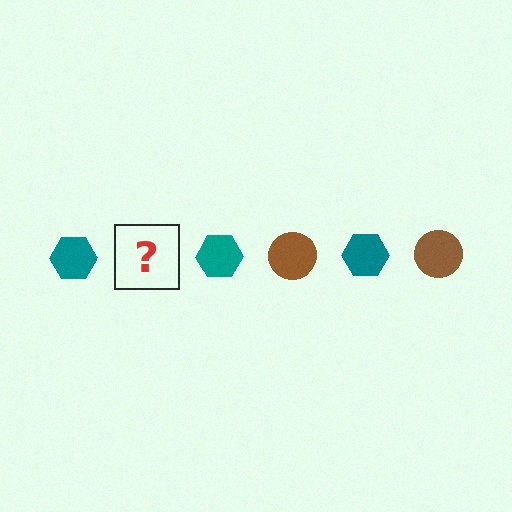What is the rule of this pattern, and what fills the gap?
The rule is that the pattern alternates between teal hexagon and brown circle. The gap should be filled with a brown circle.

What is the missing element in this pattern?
The missing element is a brown circle.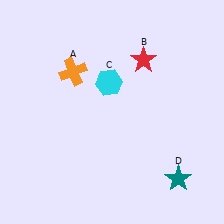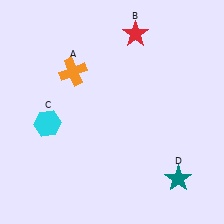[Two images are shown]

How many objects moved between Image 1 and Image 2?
2 objects moved between the two images.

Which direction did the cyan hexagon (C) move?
The cyan hexagon (C) moved left.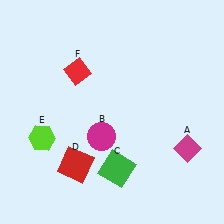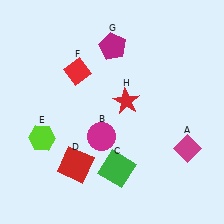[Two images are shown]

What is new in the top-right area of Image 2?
A magenta pentagon (G) was added in the top-right area of Image 2.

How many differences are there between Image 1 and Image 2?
There are 2 differences between the two images.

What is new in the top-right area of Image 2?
A red star (H) was added in the top-right area of Image 2.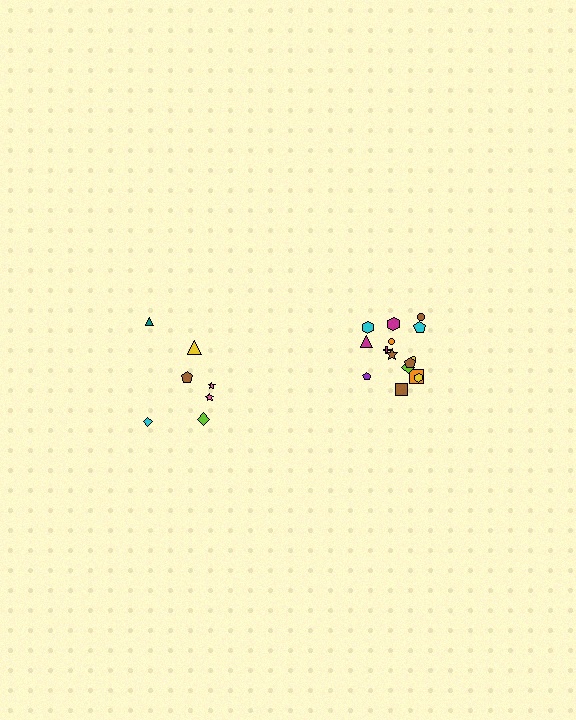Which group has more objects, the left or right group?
The right group.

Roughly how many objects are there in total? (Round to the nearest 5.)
Roughly 20 objects in total.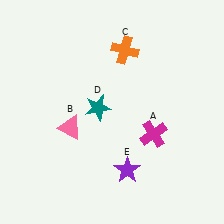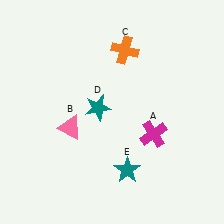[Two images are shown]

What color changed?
The star (E) changed from purple in Image 1 to teal in Image 2.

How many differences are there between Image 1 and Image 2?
There is 1 difference between the two images.